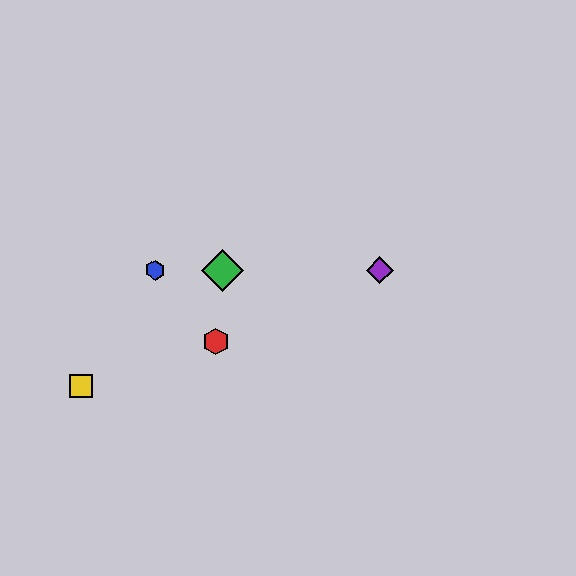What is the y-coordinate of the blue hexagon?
The blue hexagon is at y≈270.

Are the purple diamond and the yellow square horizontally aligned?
No, the purple diamond is at y≈271 and the yellow square is at y≈386.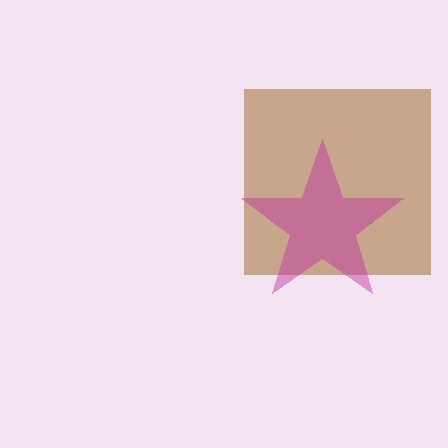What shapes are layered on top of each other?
The layered shapes are: a brown square, a magenta star.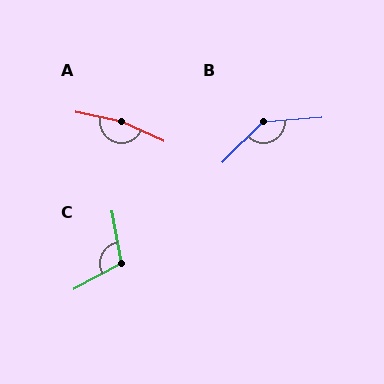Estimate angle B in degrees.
Approximately 140 degrees.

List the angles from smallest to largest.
C (108°), B (140°), A (166°).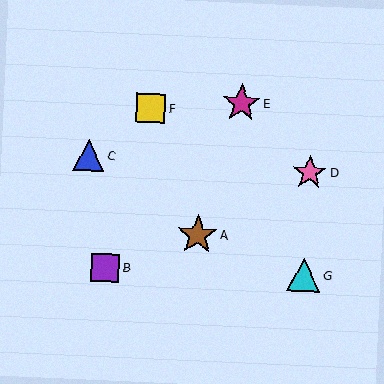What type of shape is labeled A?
Shape A is a brown star.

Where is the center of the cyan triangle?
The center of the cyan triangle is at (304, 275).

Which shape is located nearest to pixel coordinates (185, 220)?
The brown star (labeled A) at (197, 235) is nearest to that location.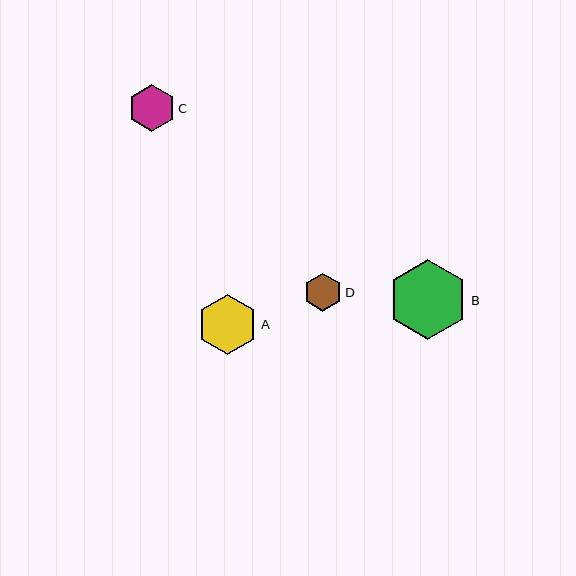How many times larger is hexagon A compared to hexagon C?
Hexagon A is approximately 1.3 times the size of hexagon C.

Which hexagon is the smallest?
Hexagon D is the smallest with a size of approximately 38 pixels.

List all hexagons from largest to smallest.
From largest to smallest: B, A, C, D.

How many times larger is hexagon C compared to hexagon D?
Hexagon C is approximately 1.2 times the size of hexagon D.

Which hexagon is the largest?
Hexagon B is the largest with a size of approximately 80 pixels.